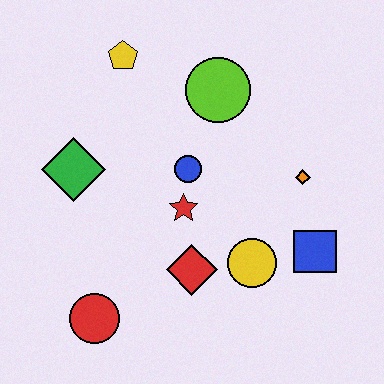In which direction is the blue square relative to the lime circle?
The blue square is below the lime circle.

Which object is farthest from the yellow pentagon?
The blue square is farthest from the yellow pentagon.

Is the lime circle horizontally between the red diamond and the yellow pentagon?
No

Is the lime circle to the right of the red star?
Yes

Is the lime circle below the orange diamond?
No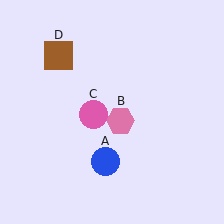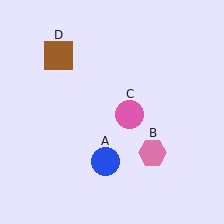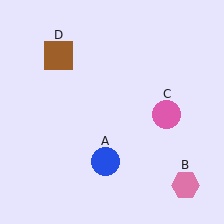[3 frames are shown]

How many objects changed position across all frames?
2 objects changed position: pink hexagon (object B), pink circle (object C).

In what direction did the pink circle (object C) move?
The pink circle (object C) moved right.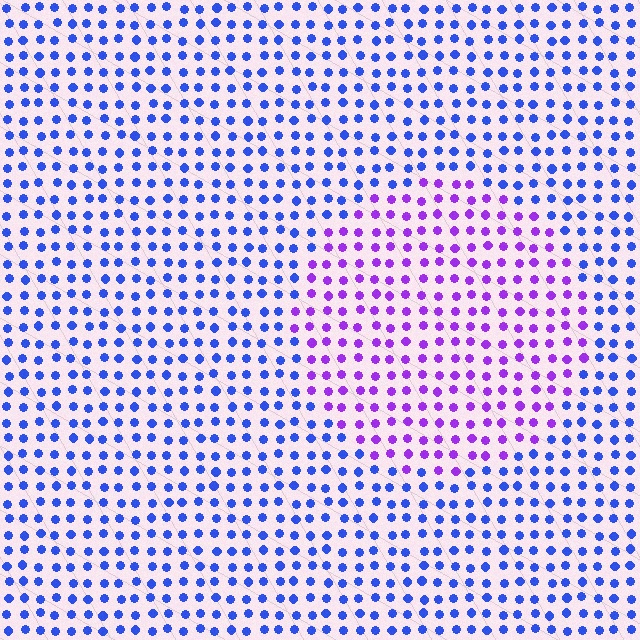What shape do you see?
I see a circle.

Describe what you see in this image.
The image is filled with small blue elements in a uniform arrangement. A circle-shaped region is visible where the elements are tinted to a slightly different hue, forming a subtle color boundary.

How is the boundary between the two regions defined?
The boundary is defined purely by a slight shift in hue (about 48 degrees). Spacing, size, and orientation are identical on both sides.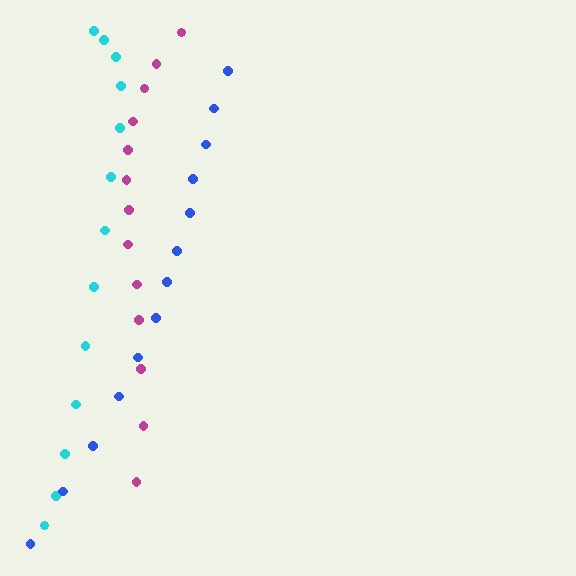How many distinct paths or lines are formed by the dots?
There are 3 distinct paths.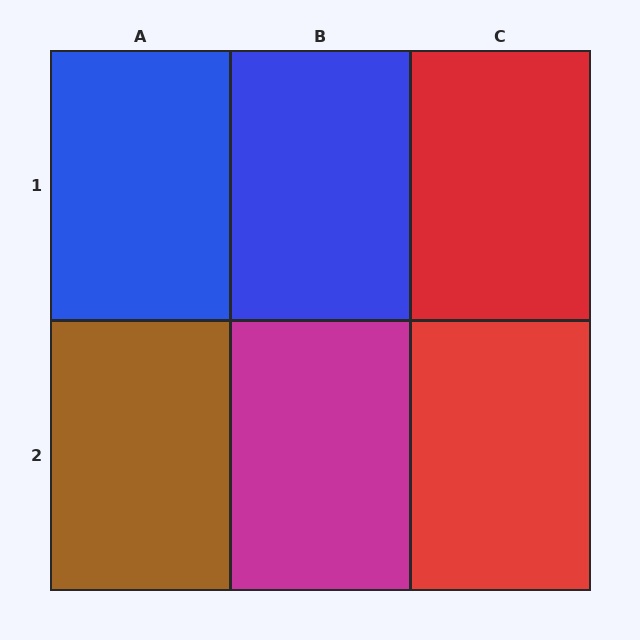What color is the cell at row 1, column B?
Blue.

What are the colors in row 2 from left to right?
Brown, magenta, red.